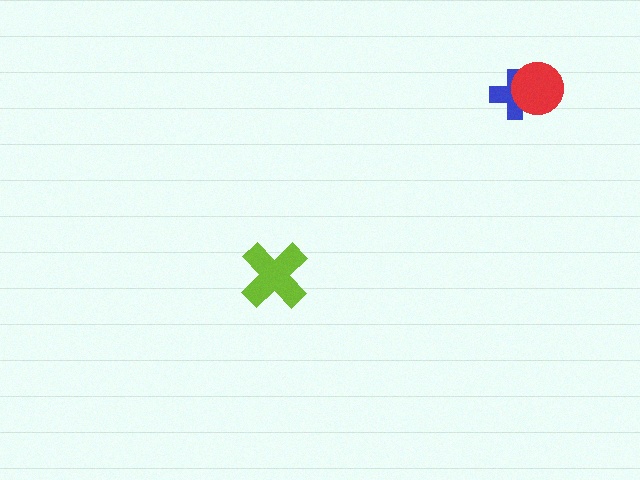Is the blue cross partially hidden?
Yes, it is partially covered by another shape.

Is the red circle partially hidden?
No, no other shape covers it.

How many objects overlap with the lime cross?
0 objects overlap with the lime cross.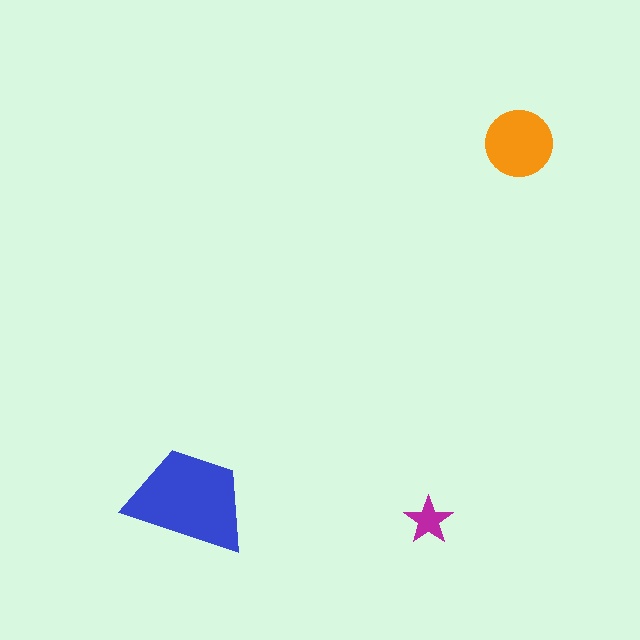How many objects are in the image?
There are 3 objects in the image.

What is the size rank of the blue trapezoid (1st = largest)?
1st.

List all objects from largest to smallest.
The blue trapezoid, the orange circle, the magenta star.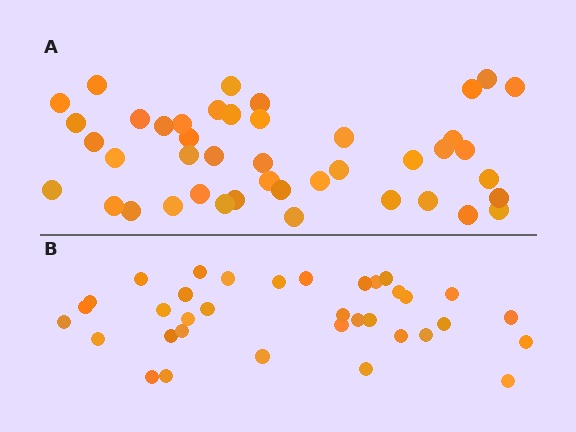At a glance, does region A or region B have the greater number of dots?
Region A (the top region) has more dots.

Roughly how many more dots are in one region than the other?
Region A has roughly 8 or so more dots than region B.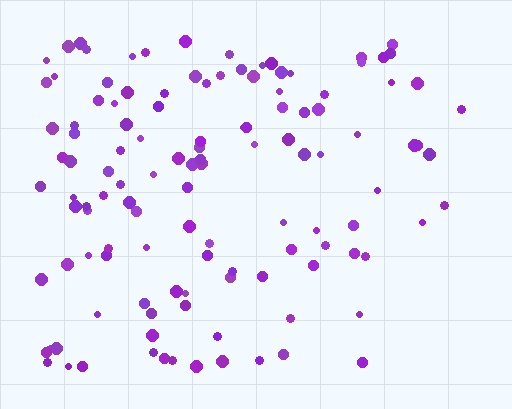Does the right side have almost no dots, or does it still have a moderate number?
Still a moderate number, just noticeably fewer than the left.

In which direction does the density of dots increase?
From right to left, with the left side densest.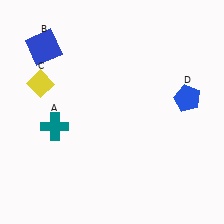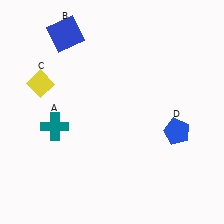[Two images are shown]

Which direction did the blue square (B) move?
The blue square (B) moved right.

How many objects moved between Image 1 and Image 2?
2 objects moved between the two images.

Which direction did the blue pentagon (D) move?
The blue pentagon (D) moved down.